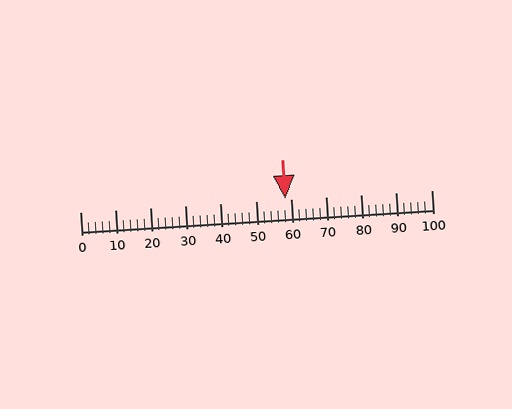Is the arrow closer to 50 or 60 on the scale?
The arrow is closer to 60.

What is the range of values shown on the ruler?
The ruler shows values from 0 to 100.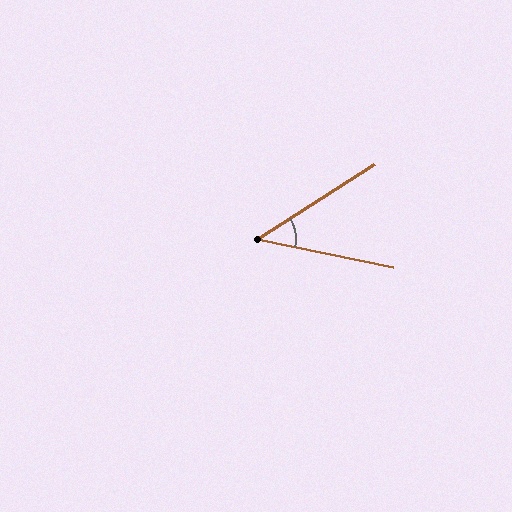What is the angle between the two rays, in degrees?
Approximately 44 degrees.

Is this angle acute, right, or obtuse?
It is acute.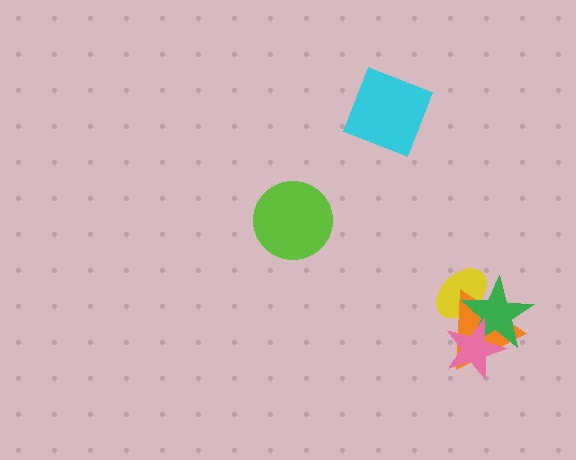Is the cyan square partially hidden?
No, no other shape covers it.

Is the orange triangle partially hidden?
Yes, it is partially covered by another shape.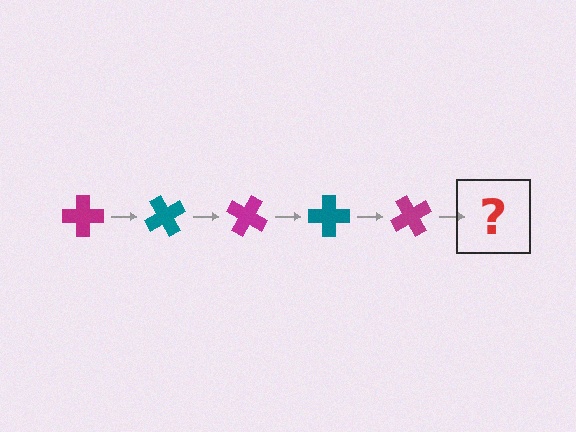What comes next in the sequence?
The next element should be a teal cross, rotated 300 degrees from the start.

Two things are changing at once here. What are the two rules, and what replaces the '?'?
The two rules are that it rotates 60 degrees each step and the color cycles through magenta and teal. The '?' should be a teal cross, rotated 300 degrees from the start.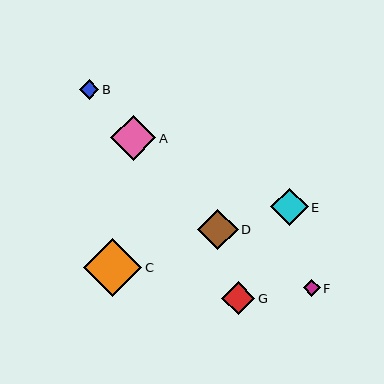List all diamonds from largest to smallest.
From largest to smallest: C, A, D, E, G, B, F.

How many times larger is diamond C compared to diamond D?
Diamond C is approximately 1.4 times the size of diamond D.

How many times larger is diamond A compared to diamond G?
Diamond A is approximately 1.4 times the size of diamond G.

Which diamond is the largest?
Diamond C is the largest with a size of approximately 58 pixels.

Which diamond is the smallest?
Diamond F is the smallest with a size of approximately 17 pixels.